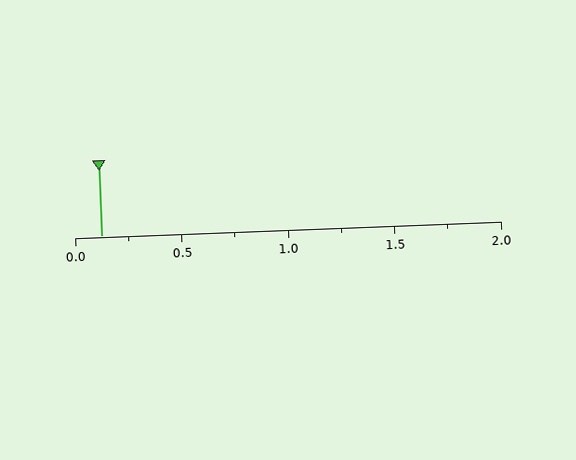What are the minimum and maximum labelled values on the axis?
The axis runs from 0.0 to 2.0.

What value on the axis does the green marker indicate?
The marker indicates approximately 0.12.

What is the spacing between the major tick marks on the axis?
The major ticks are spaced 0.5 apart.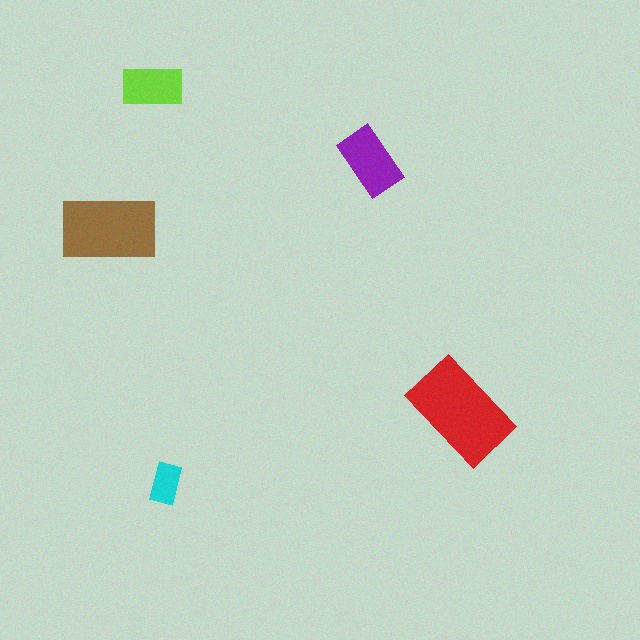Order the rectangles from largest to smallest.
the red one, the brown one, the purple one, the lime one, the cyan one.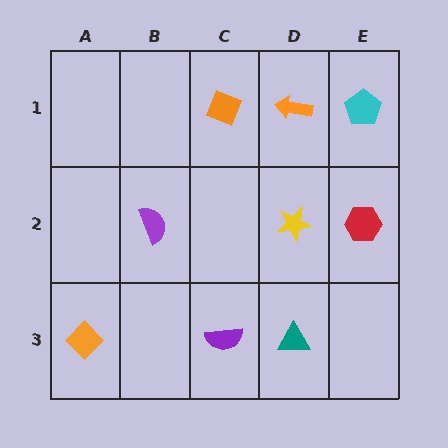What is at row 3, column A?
An orange diamond.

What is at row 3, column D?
A teal triangle.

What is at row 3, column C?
A purple semicircle.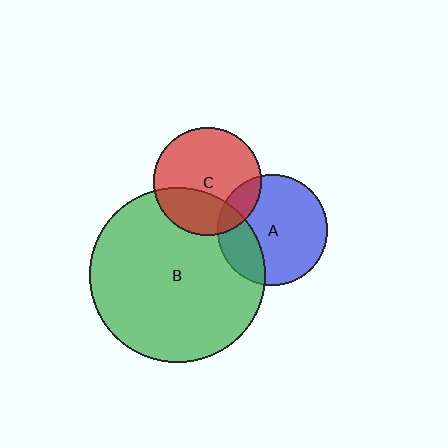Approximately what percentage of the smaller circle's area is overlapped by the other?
Approximately 15%.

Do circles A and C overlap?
Yes.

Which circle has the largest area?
Circle B (green).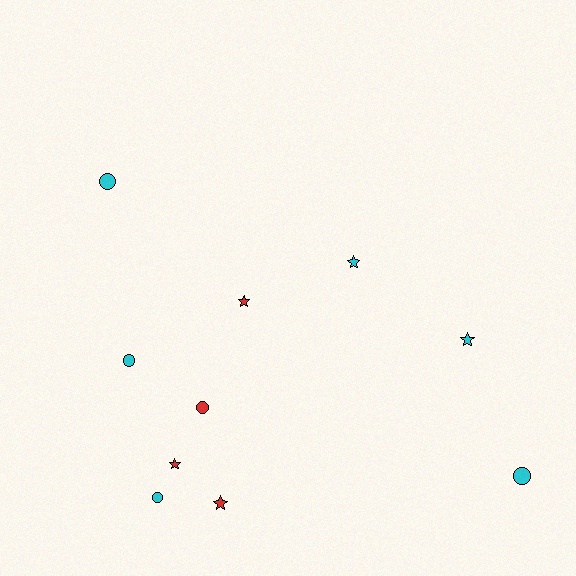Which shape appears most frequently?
Star, with 5 objects.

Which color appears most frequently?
Cyan, with 6 objects.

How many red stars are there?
There are 3 red stars.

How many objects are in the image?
There are 10 objects.